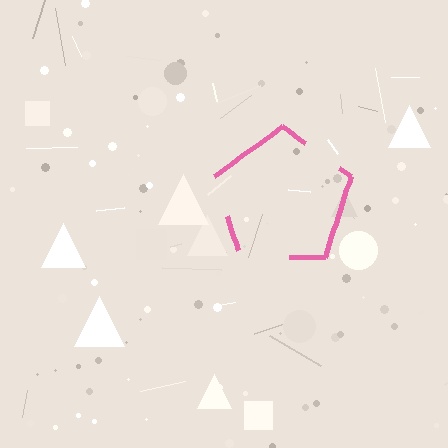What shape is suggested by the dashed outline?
The dashed outline suggests a pentagon.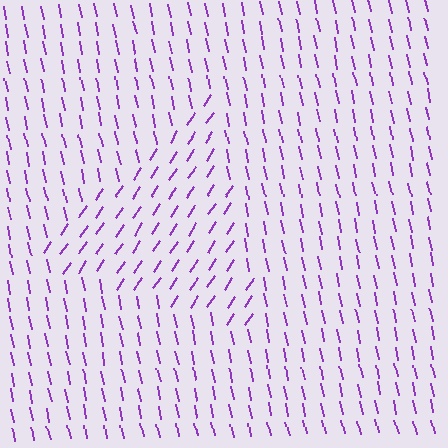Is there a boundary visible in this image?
Yes, there is a texture boundary formed by a change in line orientation.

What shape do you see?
I see a triangle.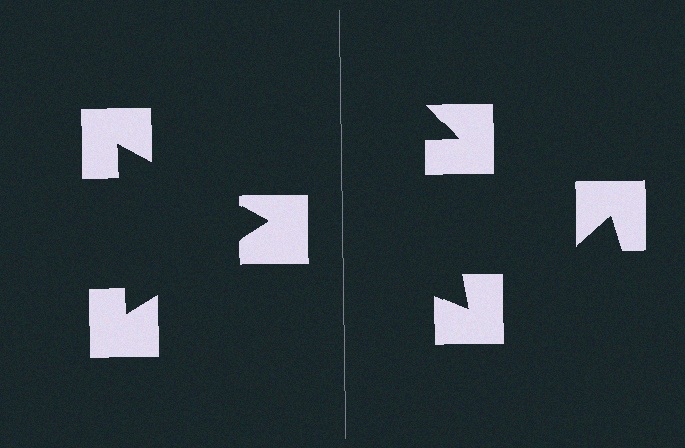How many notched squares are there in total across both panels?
6 — 3 on each side.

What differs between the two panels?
The notched squares are positioned identically on both sides; only the wedge orientations differ. On the left they align to a triangle; on the right they are misaligned.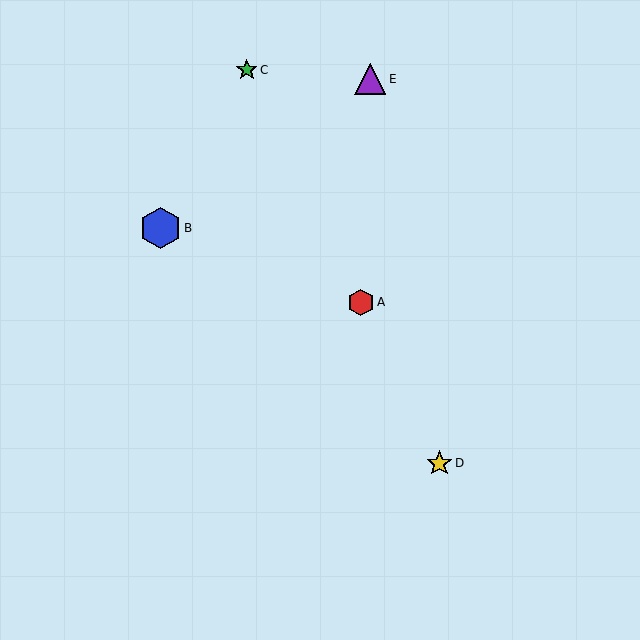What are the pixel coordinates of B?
Object B is at (160, 228).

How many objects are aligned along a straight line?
3 objects (A, C, D) are aligned along a straight line.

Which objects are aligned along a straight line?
Objects A, C, D are aligned along a straight line.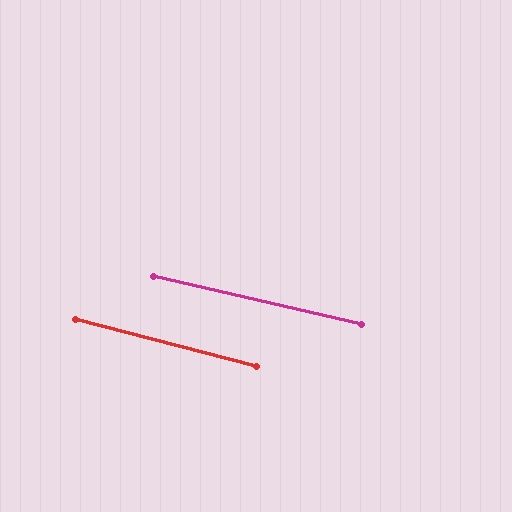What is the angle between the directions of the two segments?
Approximately 2 degrees.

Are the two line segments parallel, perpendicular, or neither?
Parallel — their directions differ by only 1.5°.